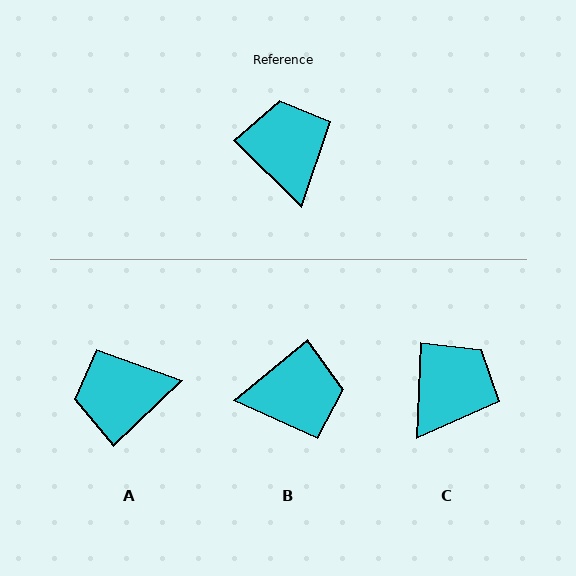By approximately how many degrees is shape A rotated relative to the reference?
Approximately 89 degrees counter-clockwise.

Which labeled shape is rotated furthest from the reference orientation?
B, about 96 degrees away.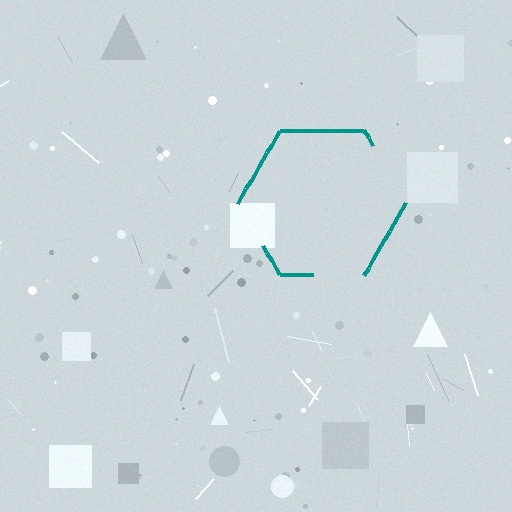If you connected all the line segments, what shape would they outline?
They would outline a hexagon.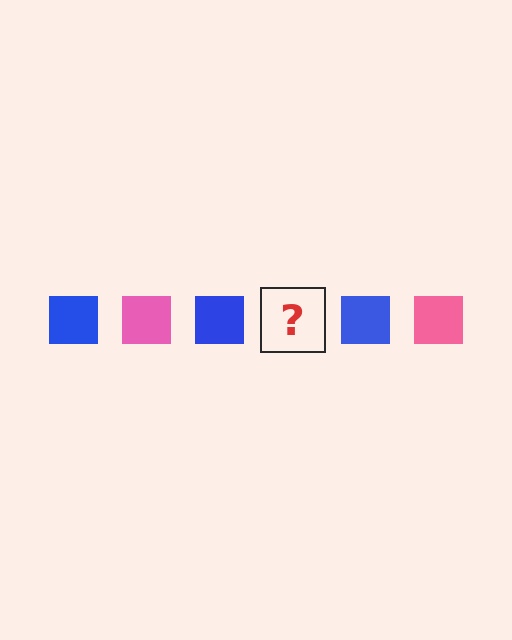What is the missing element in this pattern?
The missing element is a pink square.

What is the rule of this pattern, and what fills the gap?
The rule is that the pattern cycles through blue, pink squares. The gap should be filled with a pink square.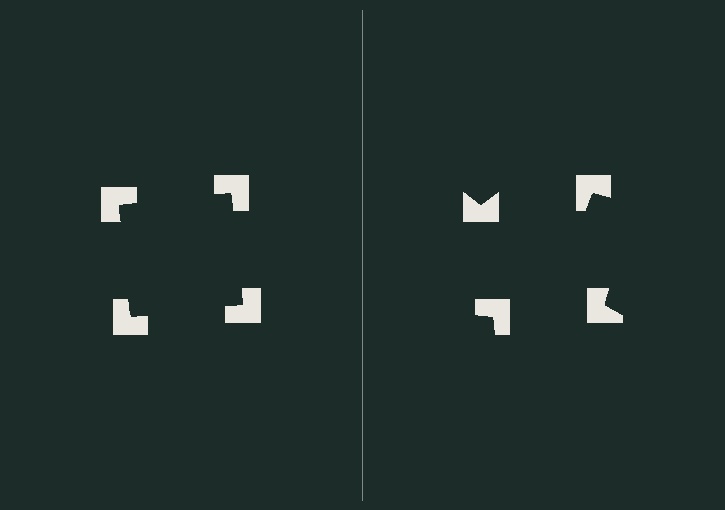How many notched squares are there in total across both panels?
8 — 4 on each side.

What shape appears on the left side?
An illusory square.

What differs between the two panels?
The notched squares are positioned identically on both sides; only the wedge orientations differ. On the left they align to a square; on the right they are misaligned.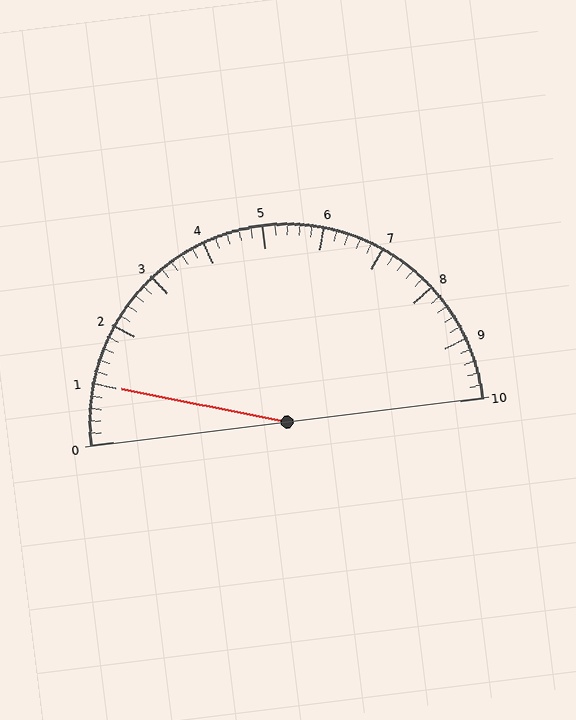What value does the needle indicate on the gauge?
The needle indicates approximately 1.0.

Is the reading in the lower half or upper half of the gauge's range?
The reading is in the lower half of the range (0 to 10).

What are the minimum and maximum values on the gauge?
The gauge ranges from 0 to 10.